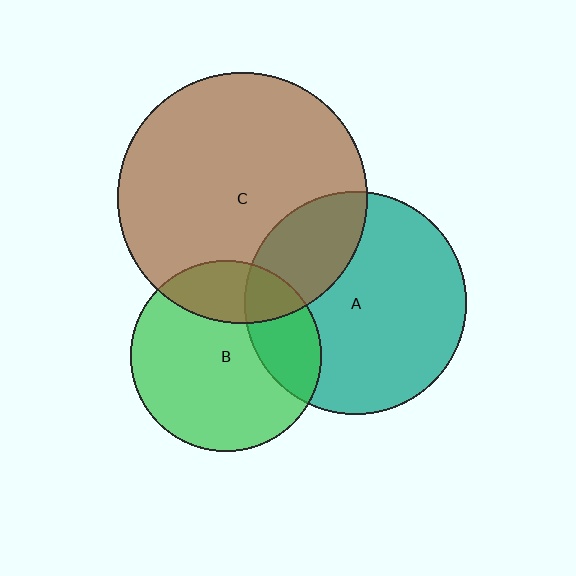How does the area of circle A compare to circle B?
Approximately 1.4 times.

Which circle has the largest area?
Circle C (brown).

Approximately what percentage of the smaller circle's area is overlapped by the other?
Approximately 25%.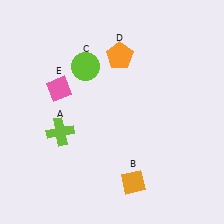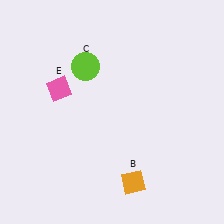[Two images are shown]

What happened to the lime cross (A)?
The lime cross (A) was removed in Image 2. It was in the bottom-left area of Image 1.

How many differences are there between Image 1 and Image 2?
There are 2 differences between the two images.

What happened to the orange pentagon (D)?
The orange pentagon (D) was removed in Image 2. It was in the top-right area of Image 1.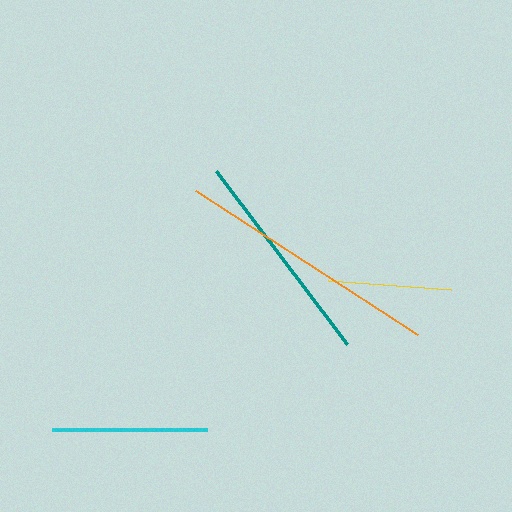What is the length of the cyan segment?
The cyan segment is approximately 155 pixels long.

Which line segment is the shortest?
The yellow line is the shortest at approximately 123 pixels.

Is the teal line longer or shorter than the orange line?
The orange line is longer than the teal line.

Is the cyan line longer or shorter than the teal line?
The teal line is longer than the cyan line.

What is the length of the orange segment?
The orange segment is approximately 265 pixels long.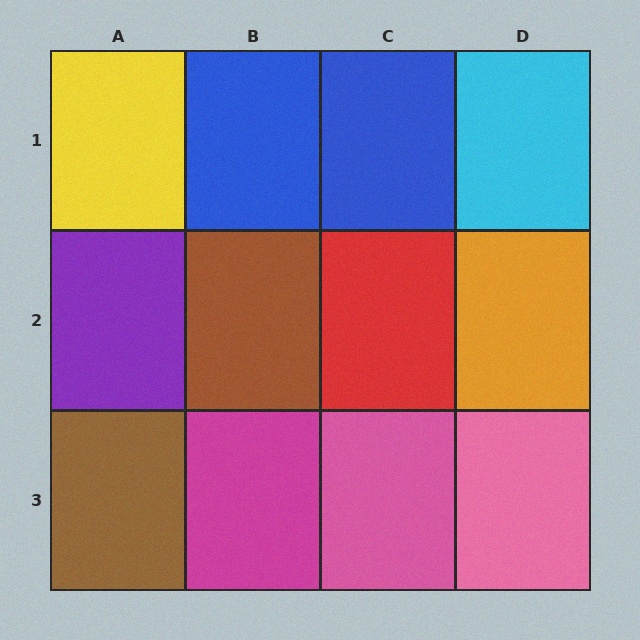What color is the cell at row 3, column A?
Brown.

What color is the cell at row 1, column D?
Cyan.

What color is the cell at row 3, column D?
Pink.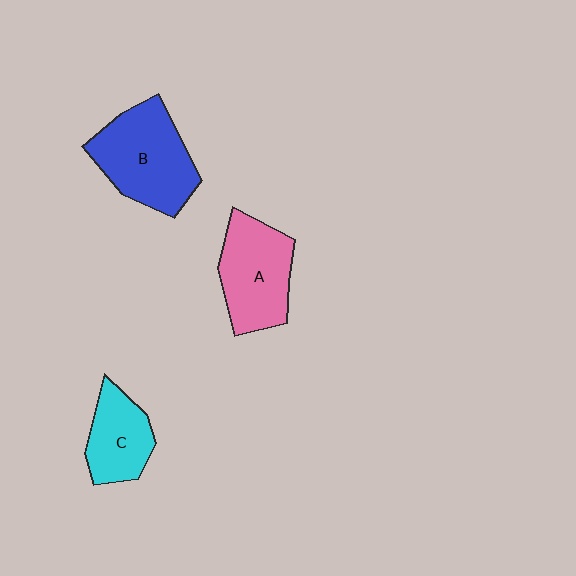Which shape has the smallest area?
Shape C (cyan).